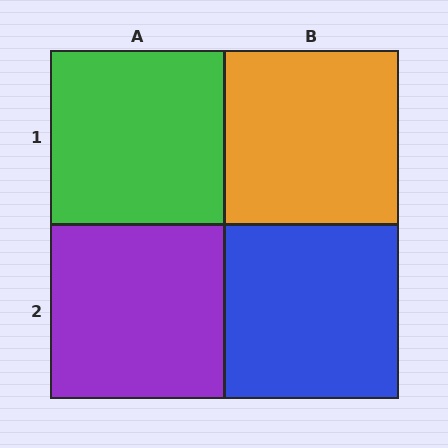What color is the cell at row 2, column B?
Blue.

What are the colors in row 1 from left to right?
Green, orange.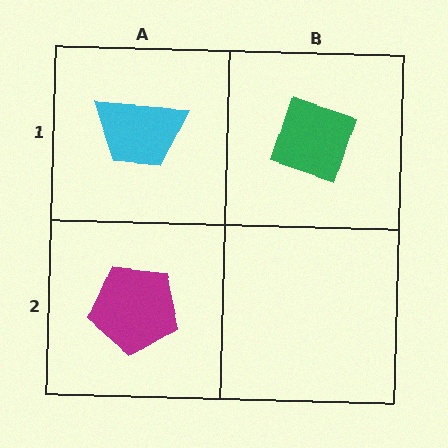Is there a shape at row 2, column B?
No, that cell is empty.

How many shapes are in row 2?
1 shape.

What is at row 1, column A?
A cyan trapezoid.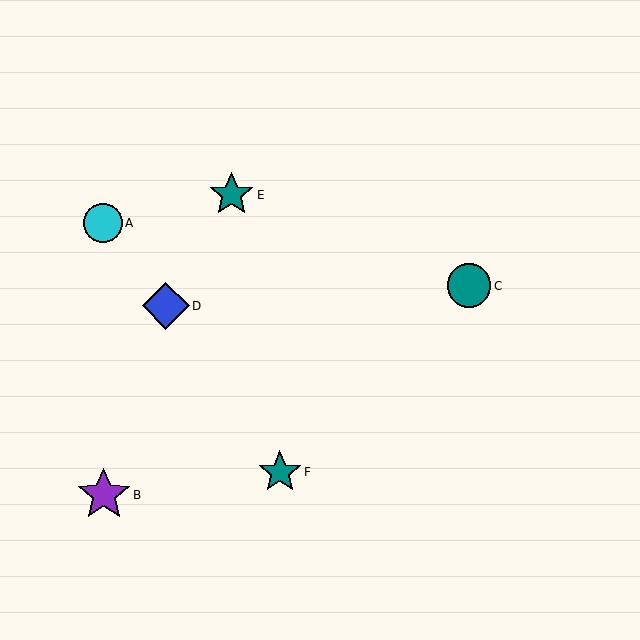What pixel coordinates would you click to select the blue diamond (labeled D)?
Click at (166, 306) to select the blue diamond D.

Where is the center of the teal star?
The center of the teal star is at (280, 472).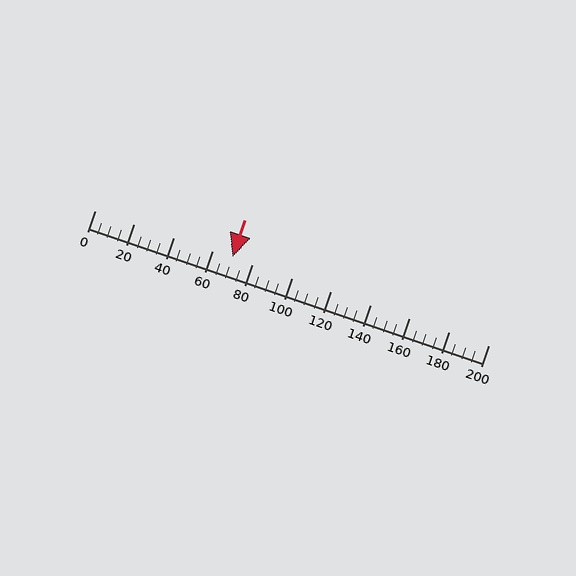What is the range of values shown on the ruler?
The ruler shows values from 0 to 200.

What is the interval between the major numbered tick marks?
The major tick marks are spaced 20 units apart.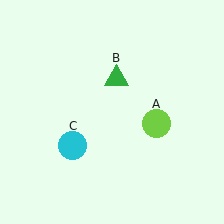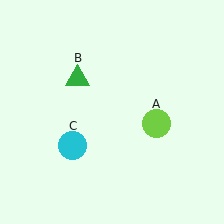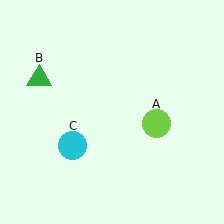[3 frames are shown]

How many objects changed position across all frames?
1 object changed position: green triangle (object B).